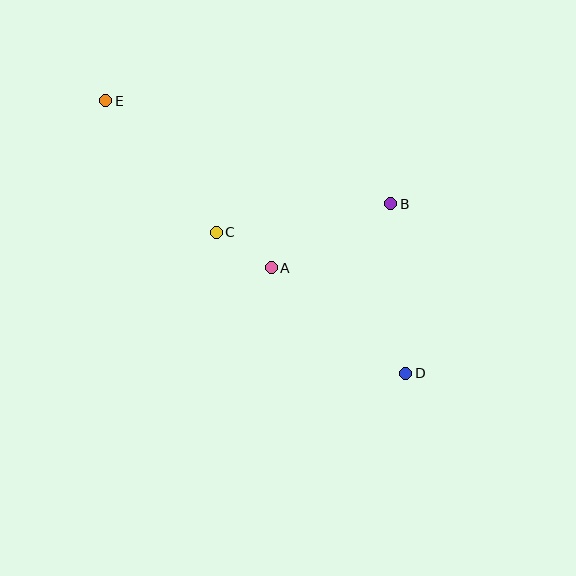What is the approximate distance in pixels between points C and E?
The distance between C and E is approximately 172 pixels.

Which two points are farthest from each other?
Points D and E are farthest from each other.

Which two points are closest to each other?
Points A and C are closest to each other.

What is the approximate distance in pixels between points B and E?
The distance between B and E is approximately 303 pixels.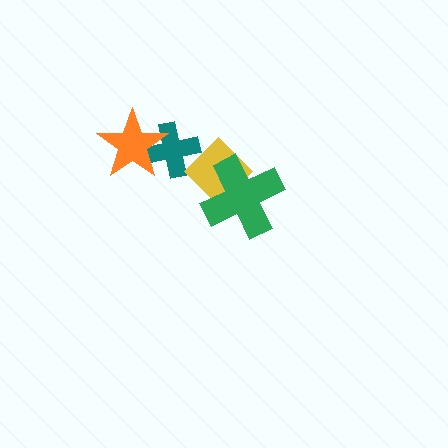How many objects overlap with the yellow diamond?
2 objects overlap with the yellow diamond.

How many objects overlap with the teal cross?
2 objects overlap with the teal cross.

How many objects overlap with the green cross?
1 object overlaps with the green cross.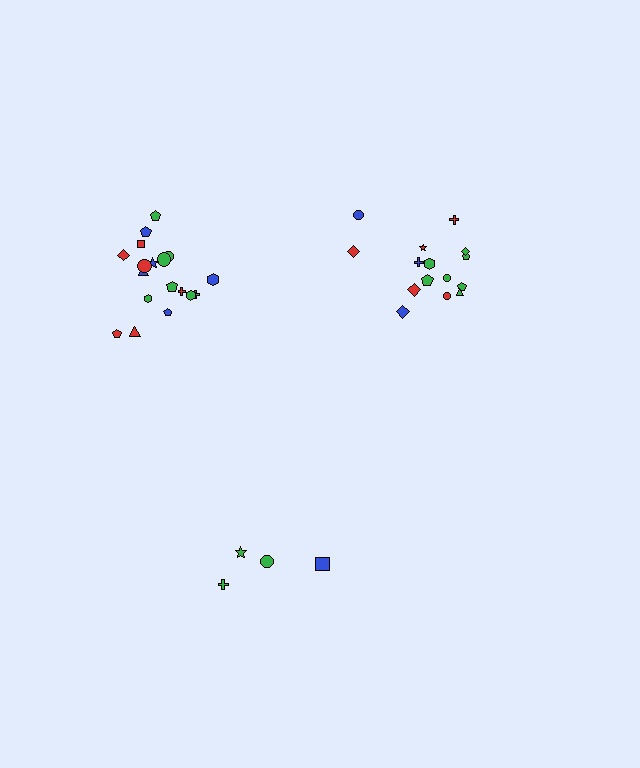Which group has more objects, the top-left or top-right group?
The top-left group.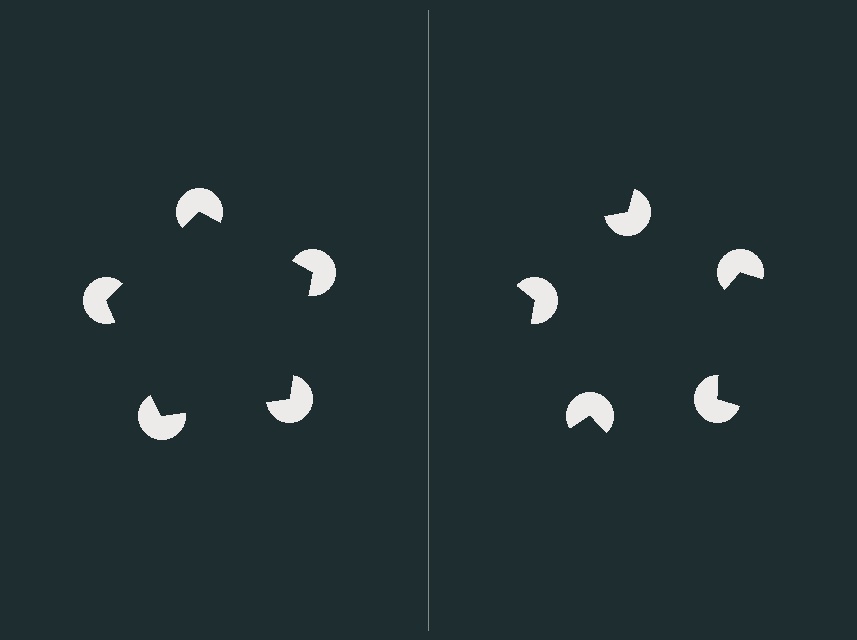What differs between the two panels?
The pac-man discs are positioned identically on both sides; only the wedge orientations differ. On the left they align to a pentagon; on the right they are misaligned.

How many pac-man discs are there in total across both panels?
10 — 5 on each side.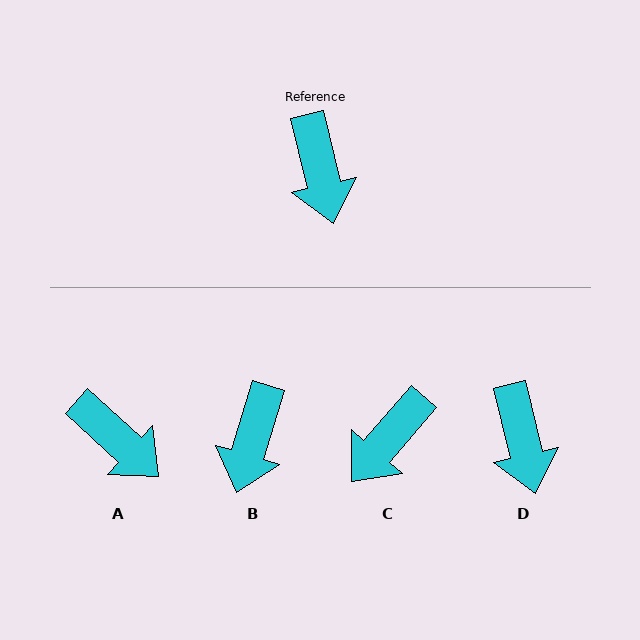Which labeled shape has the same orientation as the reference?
D.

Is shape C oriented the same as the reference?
No, it is off by about 54 degrees.